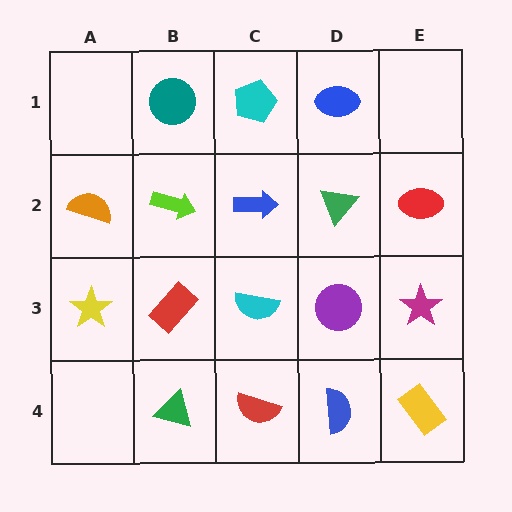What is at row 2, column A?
An orange semicircle.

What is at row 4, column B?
A green triangle.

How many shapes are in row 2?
5 shapes.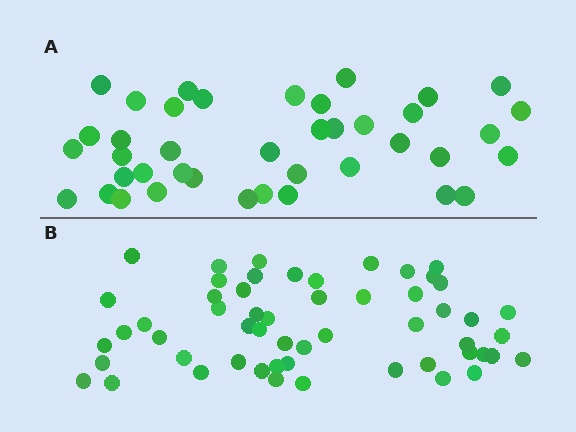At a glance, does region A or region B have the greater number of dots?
Region B (the bottom region) has more dots.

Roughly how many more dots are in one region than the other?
Region B has approximately 15 more dots than region A.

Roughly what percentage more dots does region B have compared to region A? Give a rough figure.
About 40% more.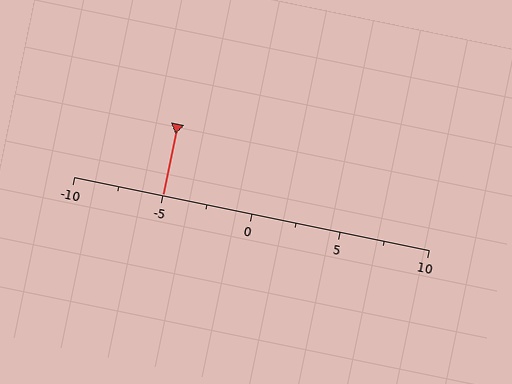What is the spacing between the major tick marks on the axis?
The major ticks are spaced 5 apart.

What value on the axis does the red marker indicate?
The marker indicates approximately -5.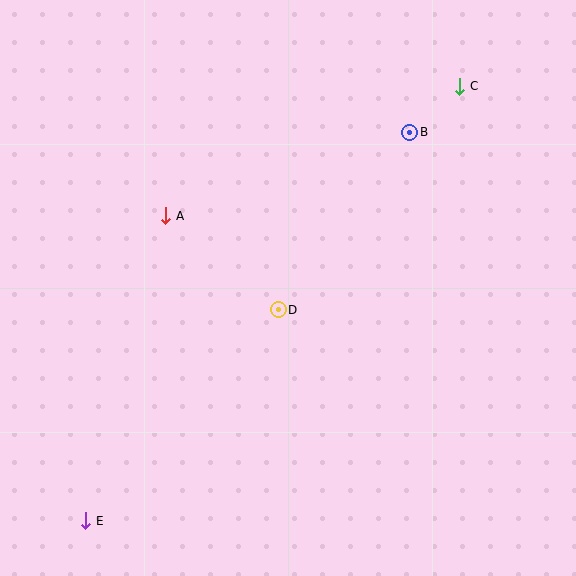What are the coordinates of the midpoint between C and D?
The midpoint between C and D is at (369, 198).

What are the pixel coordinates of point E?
Point E is at (86, 521).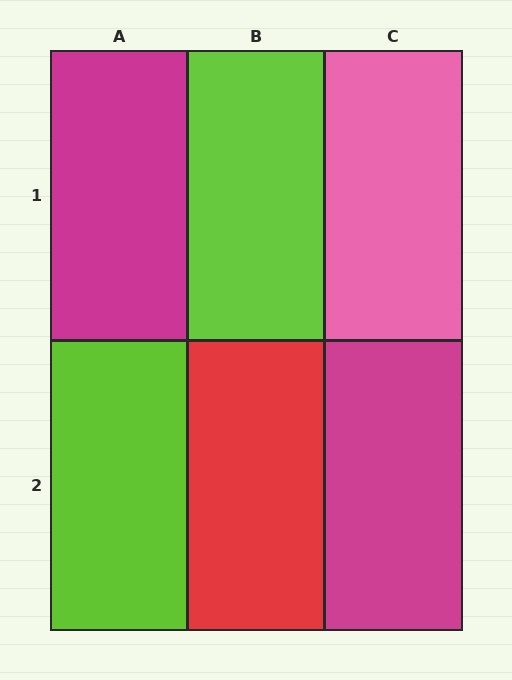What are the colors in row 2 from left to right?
Lime, red, magenta.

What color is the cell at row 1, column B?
Lime.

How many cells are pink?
1 cell is pink.